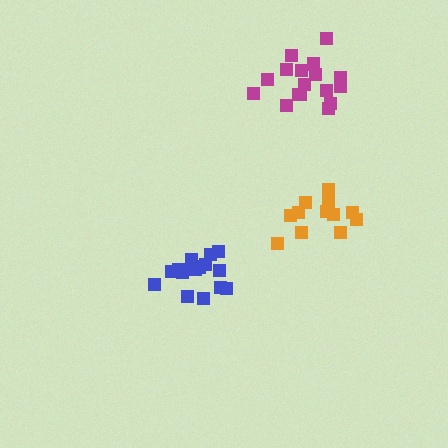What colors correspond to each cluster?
The clusters are colored: orange, blue, magenta.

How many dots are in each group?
Group 1: 12 dots, Group 2: 15 dots, Group 3: 17 dots (44 total).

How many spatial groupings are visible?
There are 3 spatial groupings.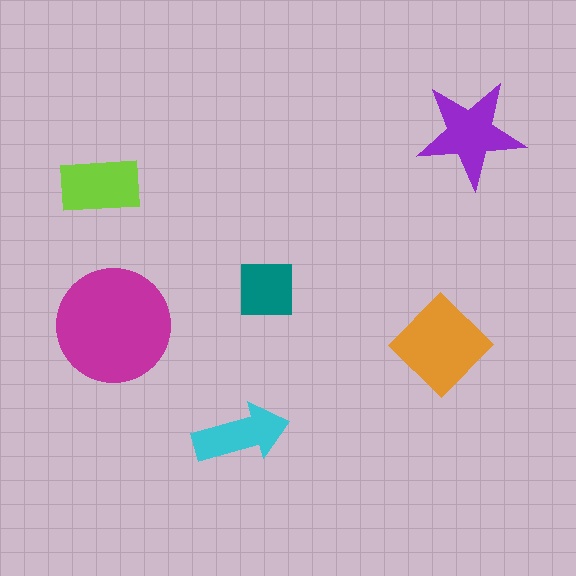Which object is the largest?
The magenta circle.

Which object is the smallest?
The teal square.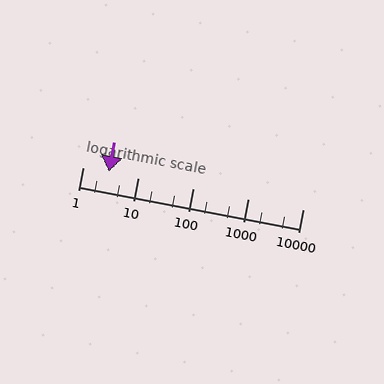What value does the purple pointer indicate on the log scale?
The pointer indicates approximately 3.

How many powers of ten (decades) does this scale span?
The scale spans 4 decades, from 1 to 10000.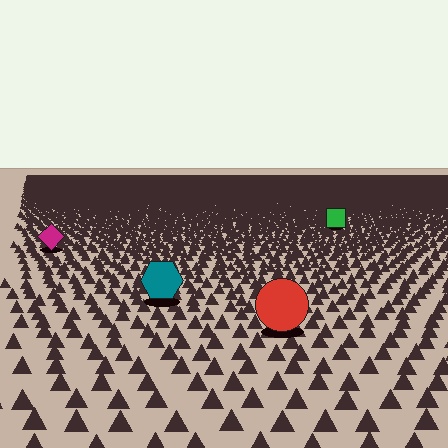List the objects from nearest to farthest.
From nearest to farthest: the red circle, the teal hexagon, the magenta diamond, the green square.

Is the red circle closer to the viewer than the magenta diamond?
Yes. The red circle is closer — you can tell from the texture gradient: the ground texture is coarser near it.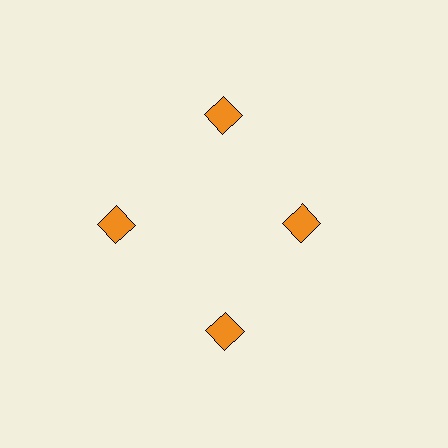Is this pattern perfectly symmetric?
No. The 4 orange diamonds are arranged in a ring, but one element near the 3 o'clock position is pulled inward toward the center, breaking the 4-fold rotational symmetry.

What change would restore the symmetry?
The symmetry would be restored by moving it outward, back onto the ring so that all 4 diamonds sit at equal angles and equal distance from the center.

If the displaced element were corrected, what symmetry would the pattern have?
It would have 4-fold rotational symmetry — the pattern would map onto itself every 90 degrees.